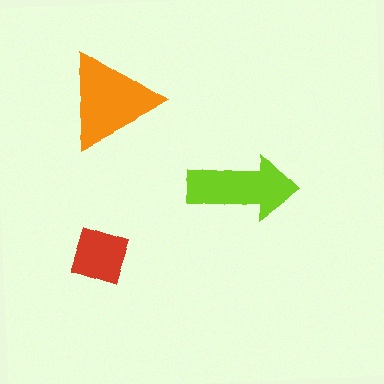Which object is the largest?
The orange triangle.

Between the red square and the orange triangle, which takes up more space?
The orange triangle.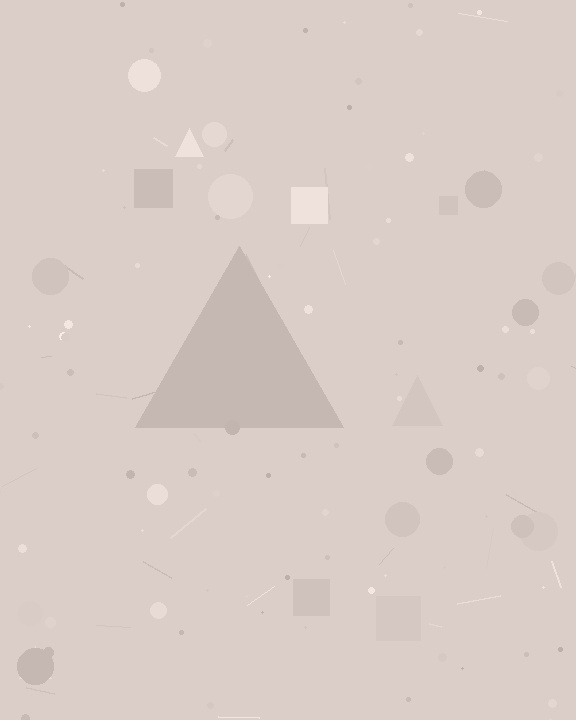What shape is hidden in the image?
A triangle is hidden in the image.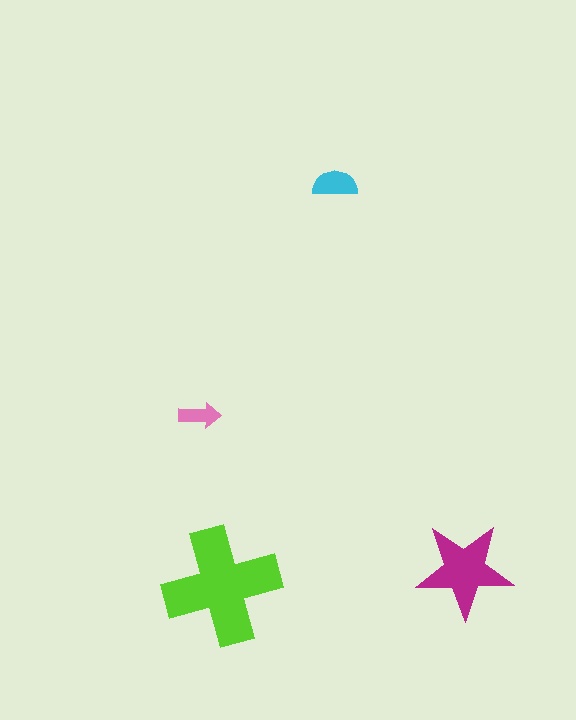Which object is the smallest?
The pink arrow.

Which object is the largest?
The lime cross.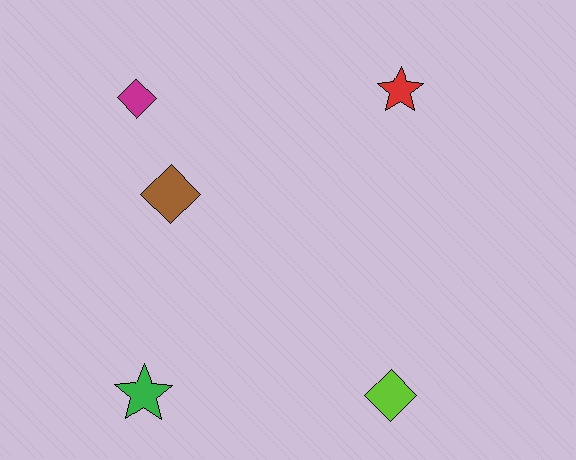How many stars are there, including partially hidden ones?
There are 2 stars.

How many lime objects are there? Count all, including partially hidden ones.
There is 1 lime object.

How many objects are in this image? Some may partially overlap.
There are 5 objects.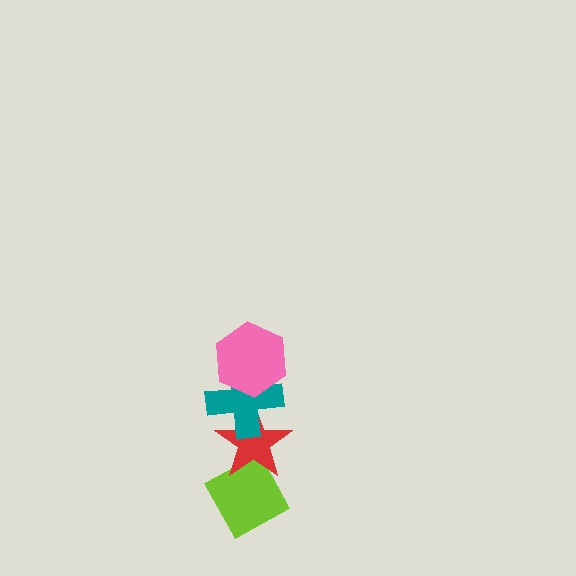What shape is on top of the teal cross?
The pink hexagon is on top of the teal cross.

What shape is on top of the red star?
The teal cross is on top of the red star.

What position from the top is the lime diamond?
The lime diamond is 4th from the top.